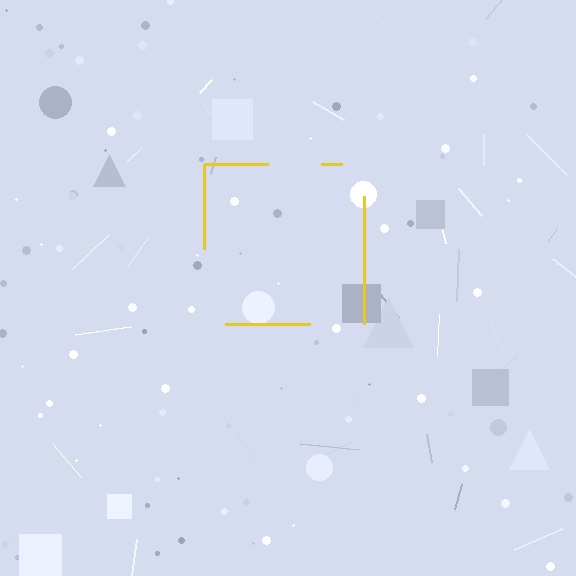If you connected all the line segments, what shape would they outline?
They would outline a square.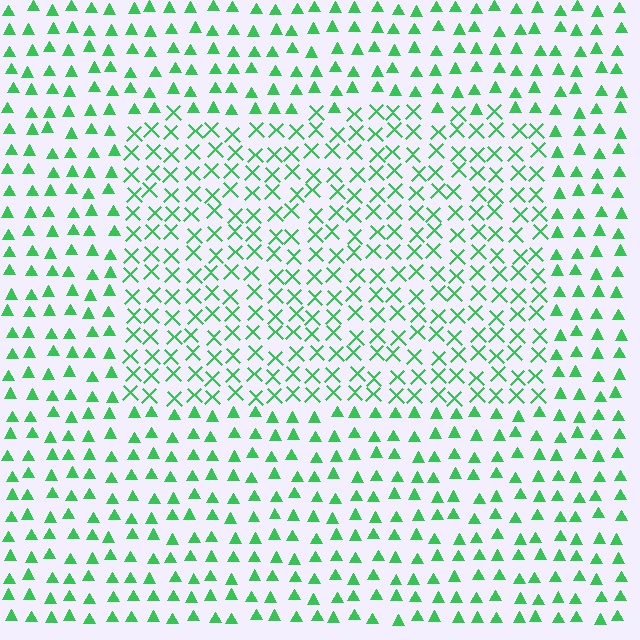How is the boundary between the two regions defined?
The boundary is defined by a change in element shape: X marks inside vs. triangles outside. All elements share the same color and spacing.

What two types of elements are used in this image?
The image uses X marks inside the rectangle region and triangles outside it.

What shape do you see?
I see a rectangle.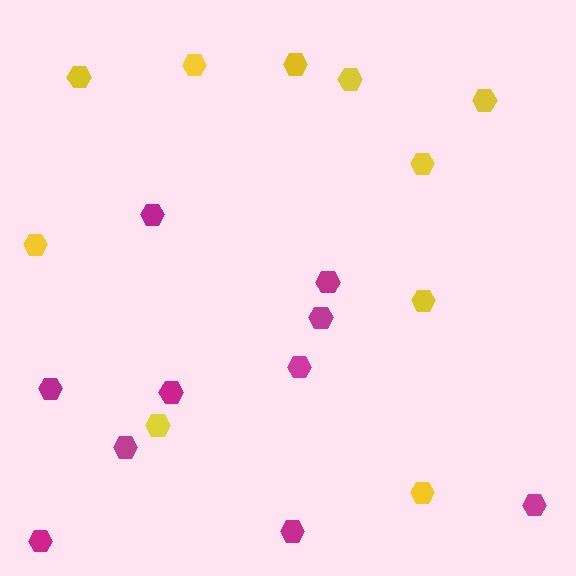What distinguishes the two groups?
There are 2 groups: one group of yellow hexagons (10) and one group of magenta hexagons (10).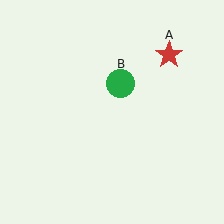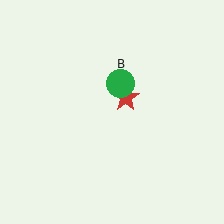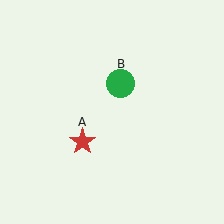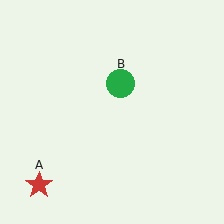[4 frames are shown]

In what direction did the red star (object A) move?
The red star (object A) moved down and to the left.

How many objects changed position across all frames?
1 object changed position: red star (object A).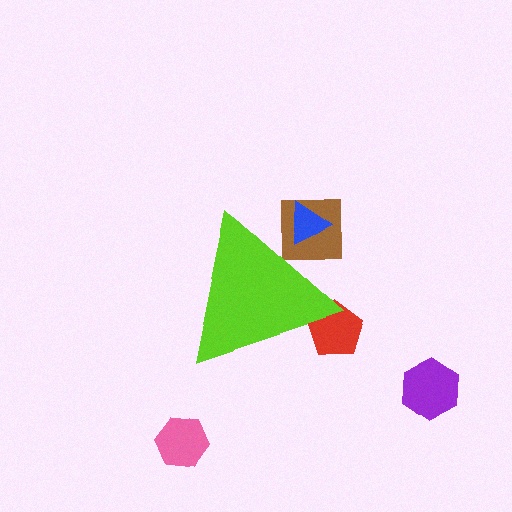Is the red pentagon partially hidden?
Yes, the red pentagon is partially hidden behind the lime triangle.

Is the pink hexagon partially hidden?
No, the pink hexagon is fully visible.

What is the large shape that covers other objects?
A lime triangle.